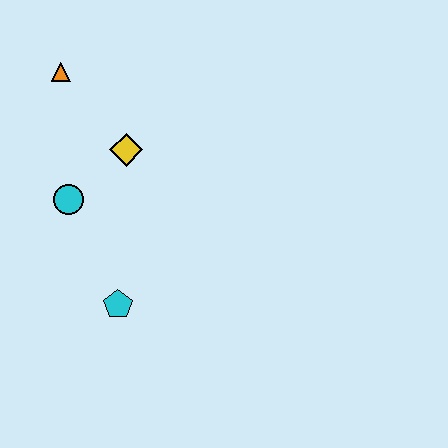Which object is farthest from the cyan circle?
The orange triangle is farthest from the cyan circle.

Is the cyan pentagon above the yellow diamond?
No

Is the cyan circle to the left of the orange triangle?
No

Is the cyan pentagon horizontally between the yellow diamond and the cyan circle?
Yes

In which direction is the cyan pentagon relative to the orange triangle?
The cyan pentagon is below the orange triangle.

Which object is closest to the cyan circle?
The yellow diamond is closest to the cyan circle.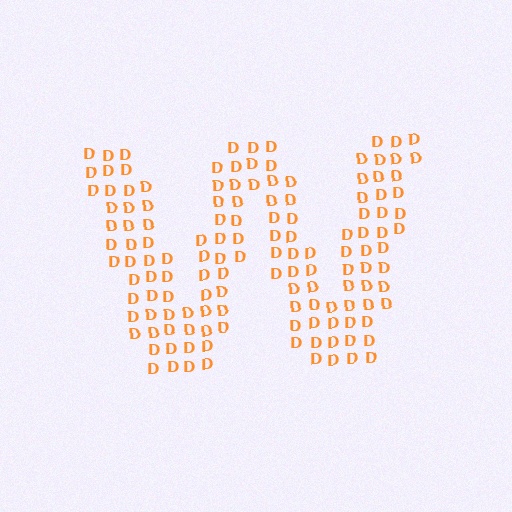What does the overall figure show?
The overall figure shows the letter W.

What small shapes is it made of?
It is made of small letter D's.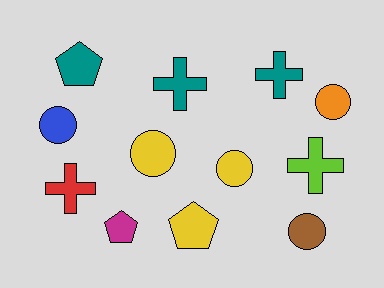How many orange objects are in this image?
There is 1 orange object.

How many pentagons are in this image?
There are 3 pentagons.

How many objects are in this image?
There are 12 objects.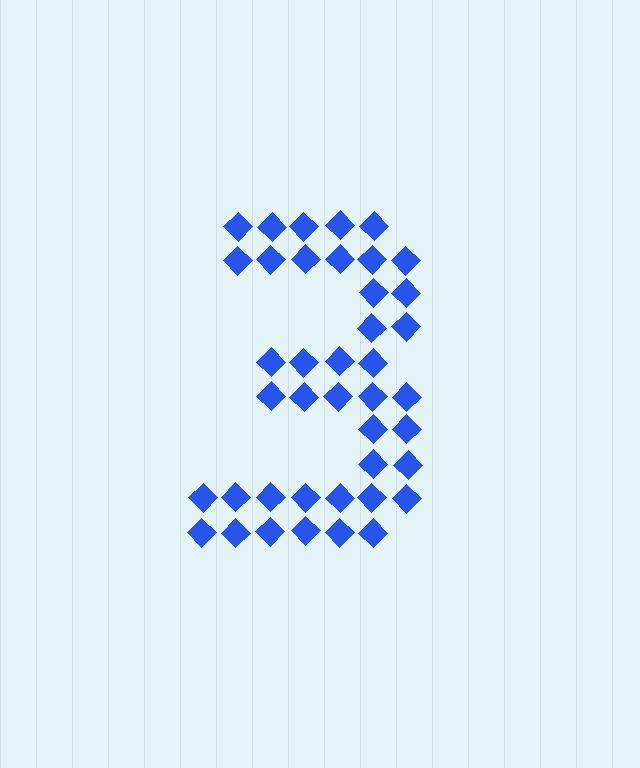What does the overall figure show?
The overall figure shows the digit 3.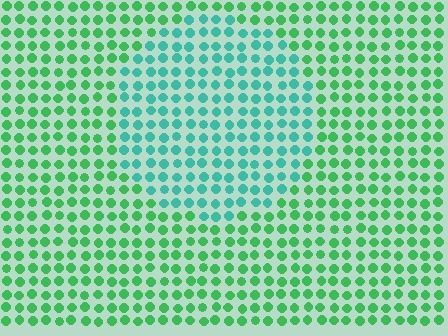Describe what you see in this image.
The image is filled with small green elements in a uniform arrangement. A circle-shaped region is visible where the elements are tinted to a slightly different hue, forming a subtle color boundary.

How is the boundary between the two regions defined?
The boundary is defined purely by a slight shift in hue (about 36 degrees). Spacing, size, and orientation are identical on both sides.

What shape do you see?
I see a circle.